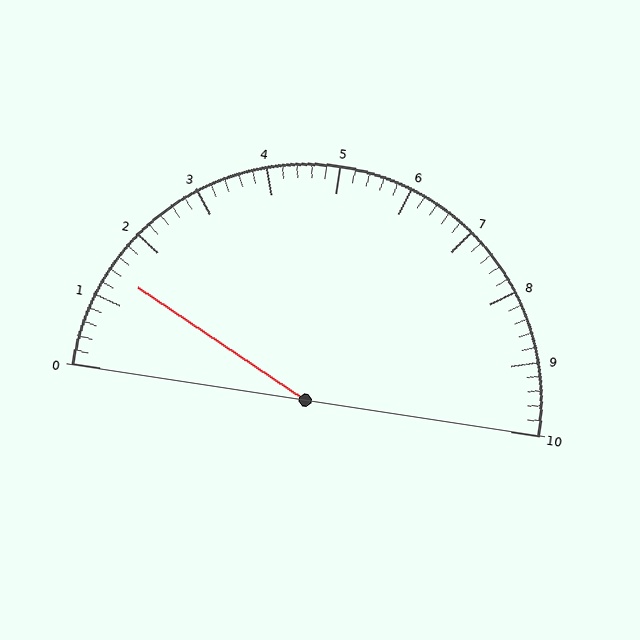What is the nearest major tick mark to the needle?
The nearest major tick mark is 1.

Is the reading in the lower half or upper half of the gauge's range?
The reading is in the lower half of the range (0 to 10).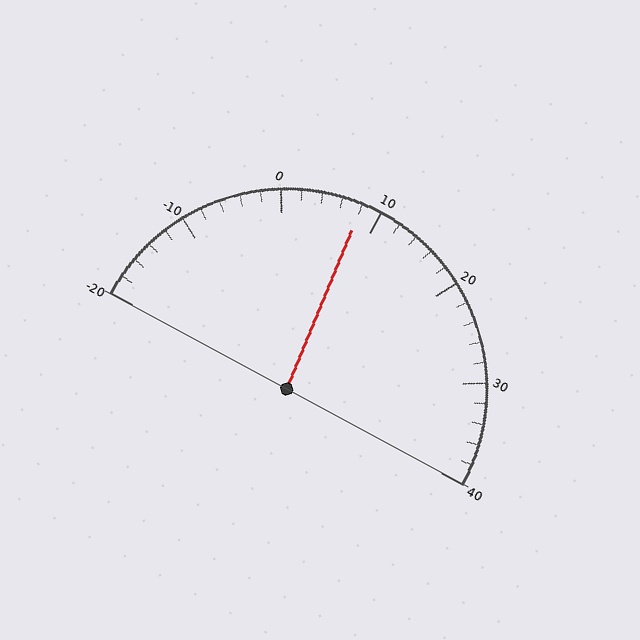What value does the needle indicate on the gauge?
The needle indicates approximately 8.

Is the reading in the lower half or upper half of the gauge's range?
The reading is in the lower half of the range (-20 to 40).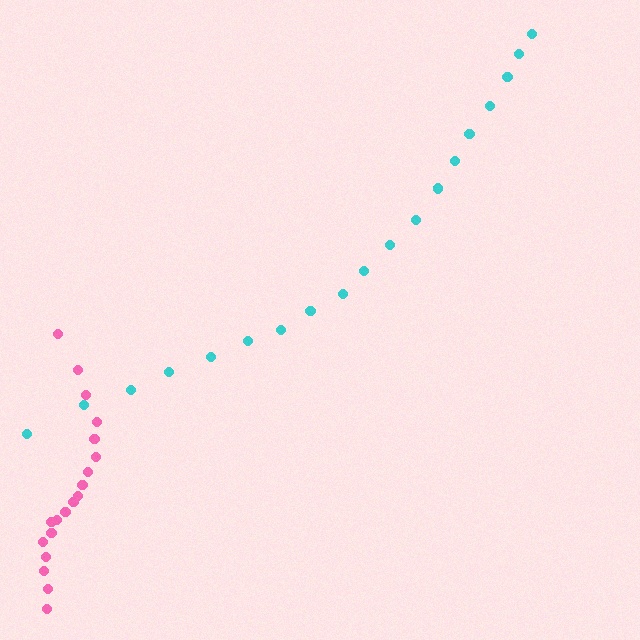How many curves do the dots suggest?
There are 2 distinct paths.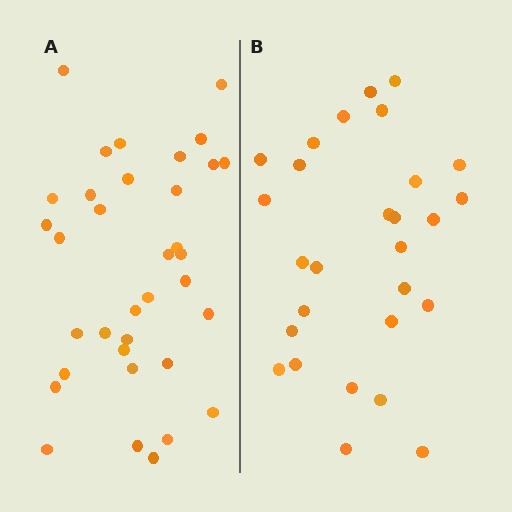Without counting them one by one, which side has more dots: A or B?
Region A (the left region) has more dots.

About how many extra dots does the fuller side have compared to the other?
Region A has roughly 8 or so more dots than region B.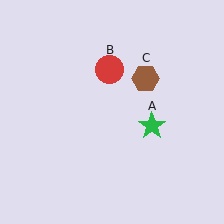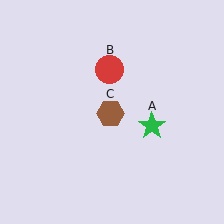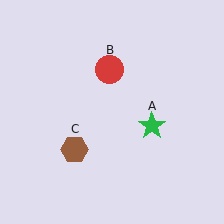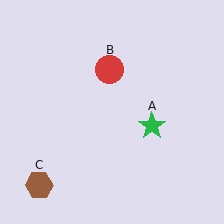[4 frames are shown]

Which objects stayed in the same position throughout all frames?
Green star (object A) and red circle (object B) remained stationary.